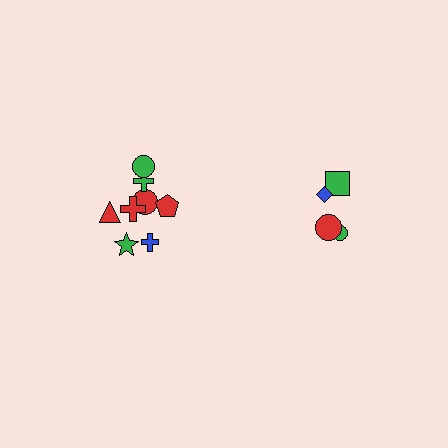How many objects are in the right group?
There are 4 objects.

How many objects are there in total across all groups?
There are 12 objects.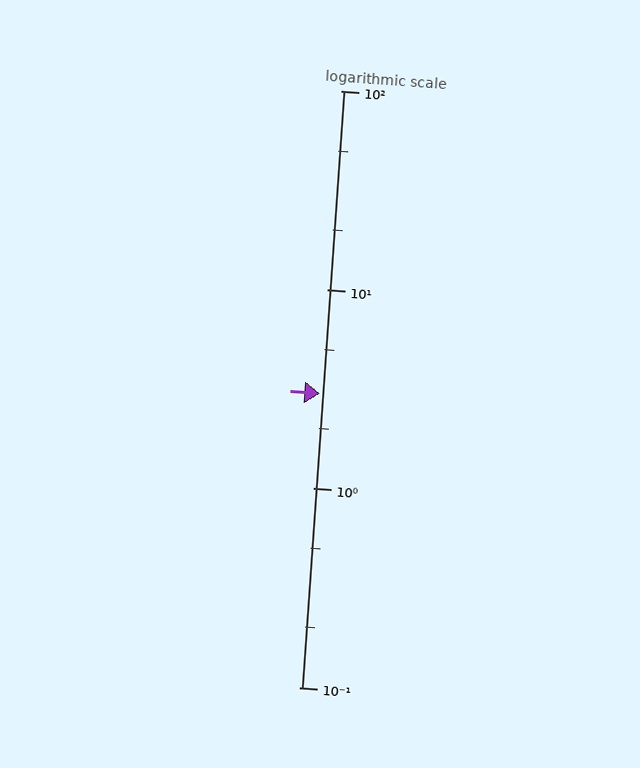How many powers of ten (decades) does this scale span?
The scale spans 3 decades, from 0.1 to 100.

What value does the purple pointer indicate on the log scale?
The pointer indicates approximately 3.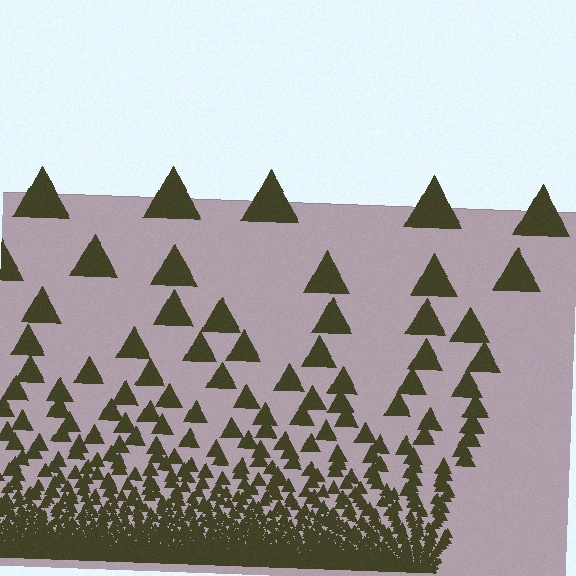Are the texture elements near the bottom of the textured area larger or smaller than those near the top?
Smaller. The gradient is inverted — elements near the bottom are smaller and denser.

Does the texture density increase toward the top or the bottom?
Density increases toward the bottom.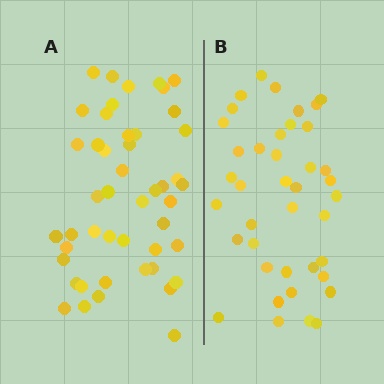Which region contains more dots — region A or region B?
Region A (the left region) has more dots.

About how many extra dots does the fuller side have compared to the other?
Region A has roughly 8 or so more dots than region B.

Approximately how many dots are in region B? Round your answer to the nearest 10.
About 40 dots.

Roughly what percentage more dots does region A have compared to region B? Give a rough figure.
About 20% more.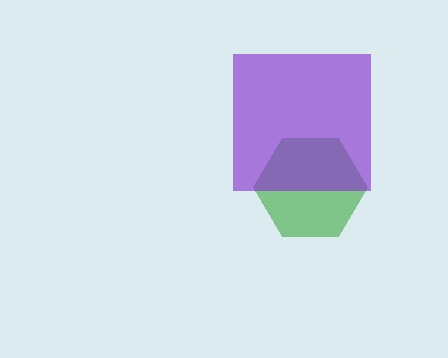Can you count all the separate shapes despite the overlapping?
Yes, there are 2 separate shapes.